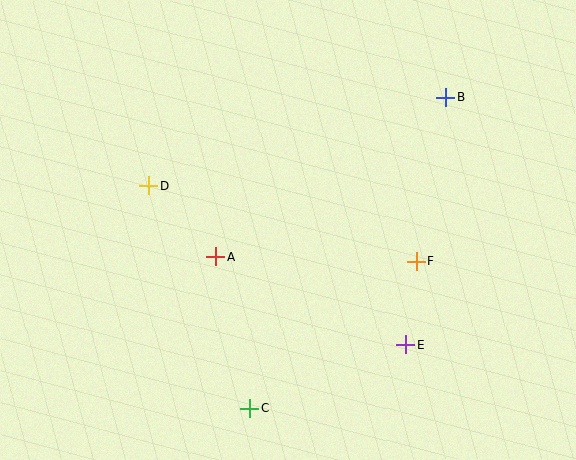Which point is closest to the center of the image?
Point A at (216, 257) is closest to the center.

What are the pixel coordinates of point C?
Point C is at (250, 408).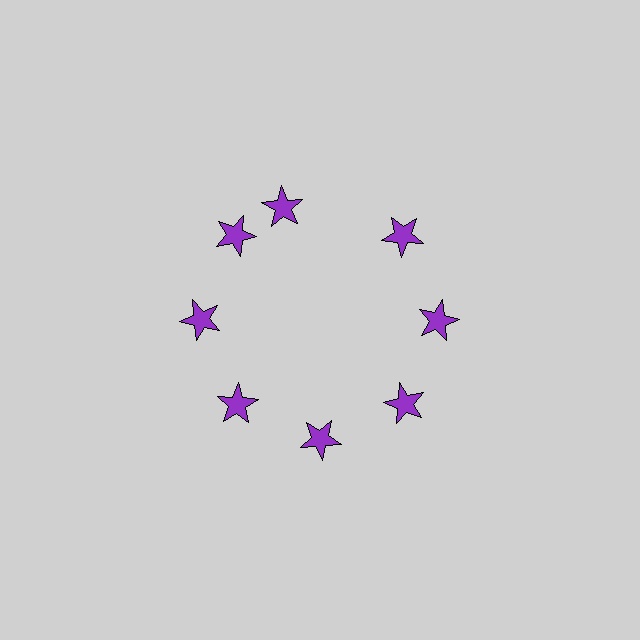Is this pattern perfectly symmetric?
No. The 8 purple stars are arranged in a ring, but one element near the 12 o'clock position is rotated out of alignment along the ring, breaking the 8-fold rotational symmetry.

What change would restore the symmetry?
The symmetry would be restored by rotating it back into even spacing with its neighbors so that all 8 stars sit at equal angles and equal distance from the center.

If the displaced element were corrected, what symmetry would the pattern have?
It would have 8-fold rotational symmetry — the pattern would map onto itself every 45 degrees.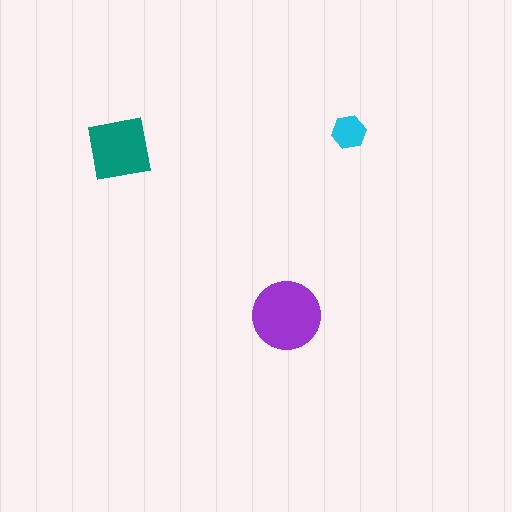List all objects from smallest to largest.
The cyan hexagon, the teal square, the purple circle.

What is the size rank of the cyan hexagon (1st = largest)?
3rd.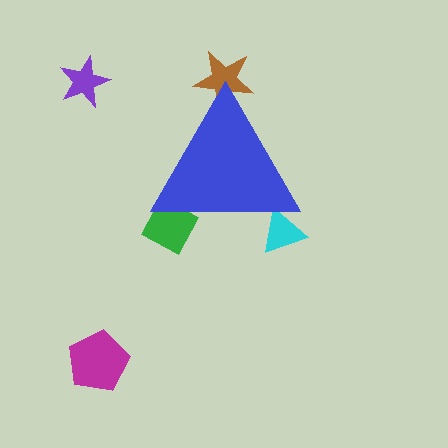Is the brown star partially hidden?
Yes, the brown star is partially hidden behind the blue triangle.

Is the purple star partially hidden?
No, the purple star is fully visible.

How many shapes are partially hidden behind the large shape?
3 shapes are partially hidden.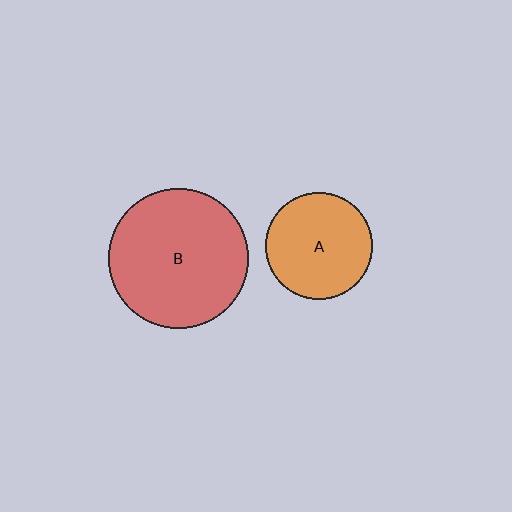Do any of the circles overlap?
No, none of the circles overlap.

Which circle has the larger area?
Circle B (red).